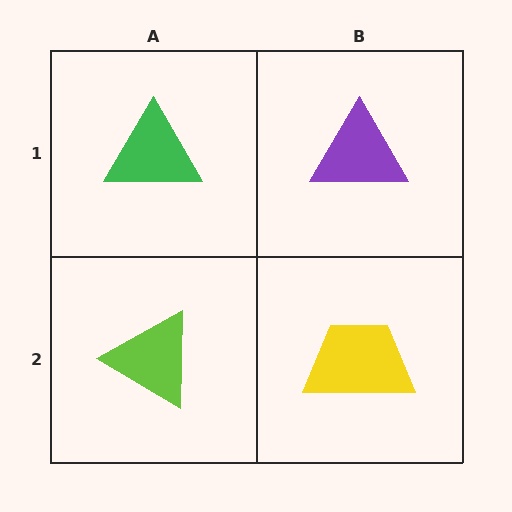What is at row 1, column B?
A purple triangle.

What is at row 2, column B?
A yellow trapezoid.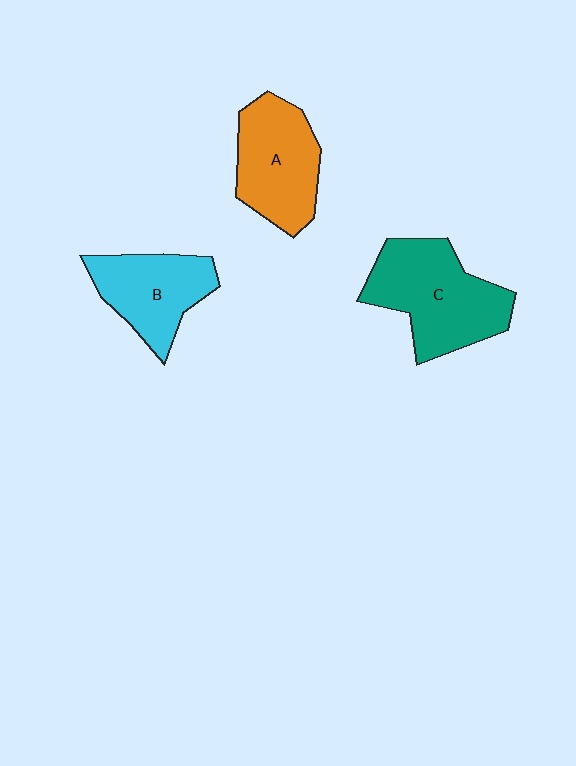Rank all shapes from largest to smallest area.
From largest to smallest: C (teal), A (orange), B (cyan).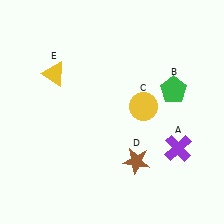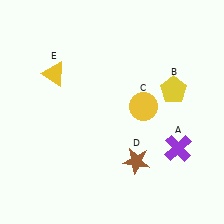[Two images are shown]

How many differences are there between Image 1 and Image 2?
There is 1 difference between the two images.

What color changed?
The pentagon (B) changed from green in Image 1 to yellow in Image 2.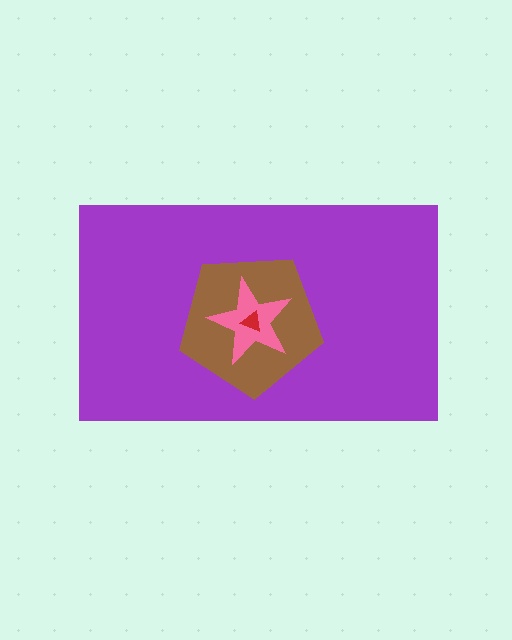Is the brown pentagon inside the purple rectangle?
Yes.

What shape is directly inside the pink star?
The red triangle.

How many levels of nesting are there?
4.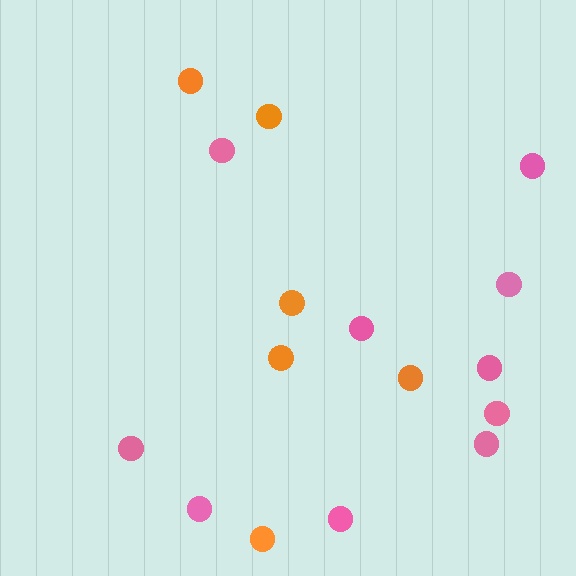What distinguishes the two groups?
There are 2 groups: one group of orange circles (6) and one group of pink circles (10).